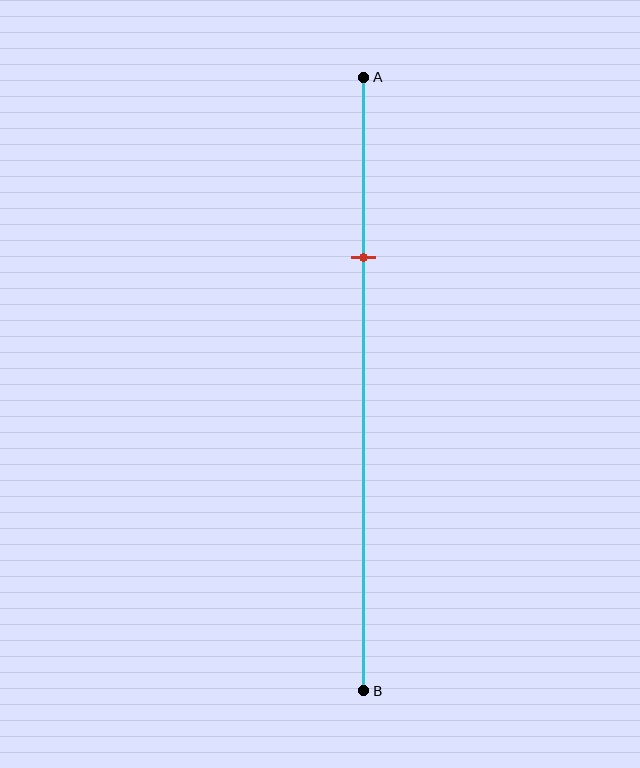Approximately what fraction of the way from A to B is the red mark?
The red mark is approximately 30% of the way from A to B.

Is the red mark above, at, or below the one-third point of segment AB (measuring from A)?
The red mark is above the one-third point of segment AB.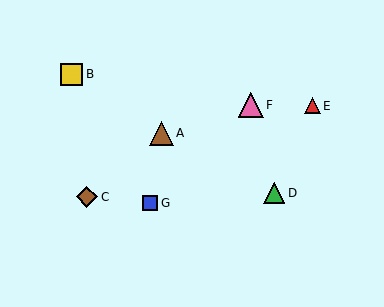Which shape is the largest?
The pink triangle (labeled F) is the largest.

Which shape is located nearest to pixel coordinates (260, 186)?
The green triangle (labeled D) at (274, 193) is nearest to that location.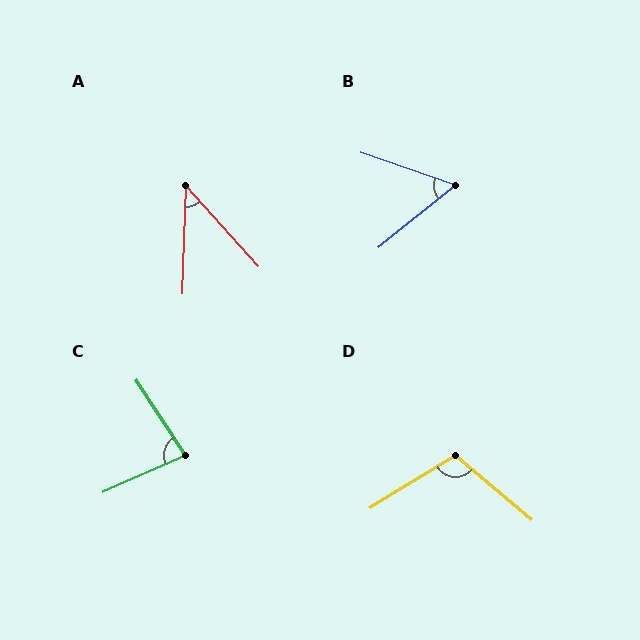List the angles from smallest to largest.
A (44°), B (58°), C (80°), D (108°).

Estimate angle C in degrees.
Approximately 80 degrees.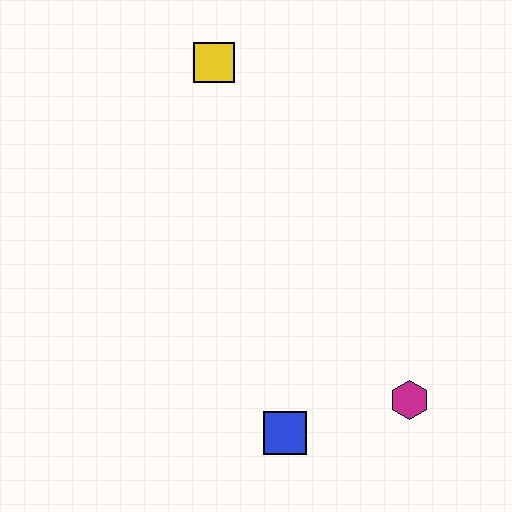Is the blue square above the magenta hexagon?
No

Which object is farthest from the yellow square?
The magenta hexagon is farthest from the yellow square.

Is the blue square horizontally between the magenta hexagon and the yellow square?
Yes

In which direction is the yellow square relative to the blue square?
The yellow square is above the blue square.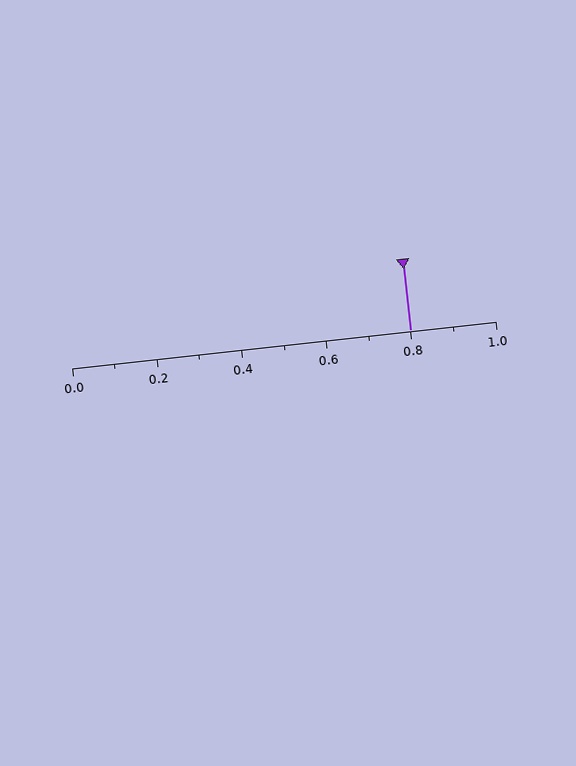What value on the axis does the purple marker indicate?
The marker indicates approximately 0.8.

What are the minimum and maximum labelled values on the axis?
The axis runs from 0.0 to 1.0.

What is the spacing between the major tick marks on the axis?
The major ticks are spaced 0.2 apart.